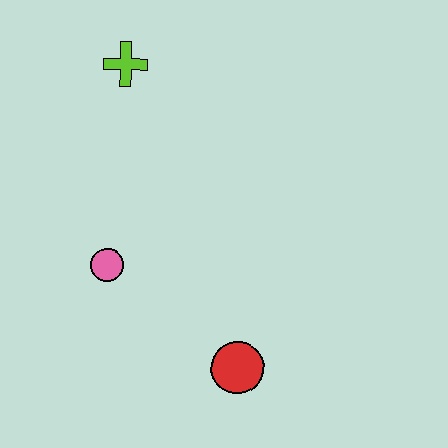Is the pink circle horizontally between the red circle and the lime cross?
No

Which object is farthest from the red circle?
The lime cross is farthest from the red circle.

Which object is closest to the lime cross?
The pink circle is closest to the lime cross.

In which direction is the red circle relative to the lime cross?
The red circle is below the lime cross.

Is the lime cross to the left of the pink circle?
No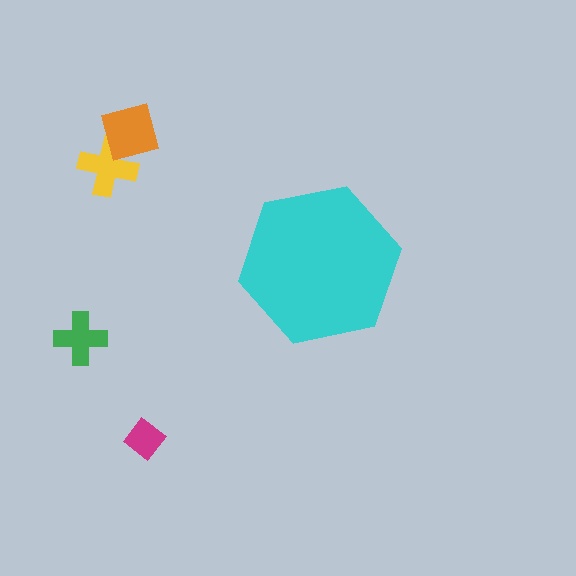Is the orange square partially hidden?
No, the orange square is fully visible.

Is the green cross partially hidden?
No, the green cross is fully visible.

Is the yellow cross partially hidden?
No, the yellow cross is fully visible.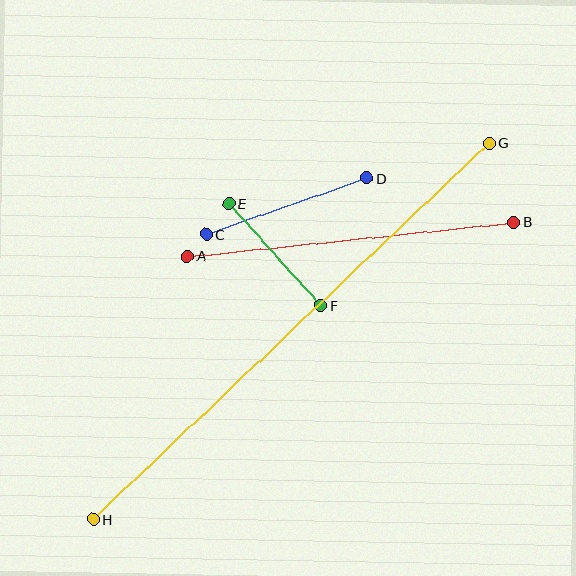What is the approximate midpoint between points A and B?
The midpoint is at approximately (351, 239) pixels.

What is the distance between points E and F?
The distance is approximately 137 pixels.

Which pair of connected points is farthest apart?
Points G and H are farthest apart.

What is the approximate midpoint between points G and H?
The midpoint is at approximately (291, 331) pixels.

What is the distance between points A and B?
The distance is approximately 329 pixels.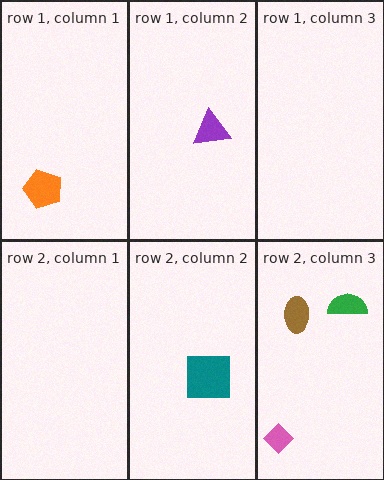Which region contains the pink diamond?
The row 2, column 3 region.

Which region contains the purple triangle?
The row 1, column 2 region.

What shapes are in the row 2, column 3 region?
The green semicircle, the pink diamond, the brown ellipse.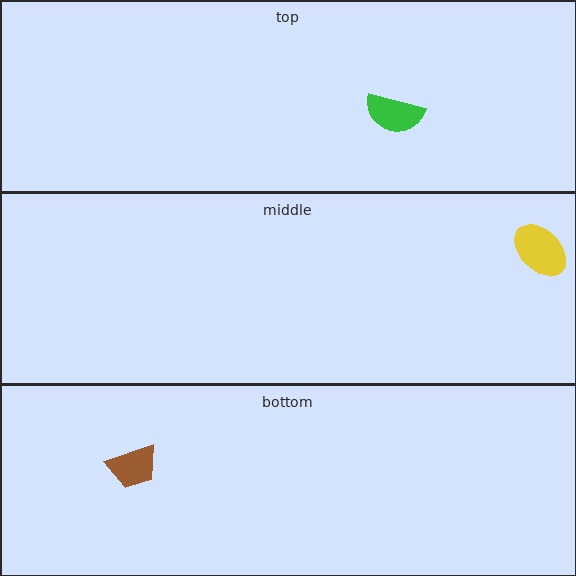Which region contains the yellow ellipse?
The middle region.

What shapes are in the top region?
The green semicircle.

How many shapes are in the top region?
1.